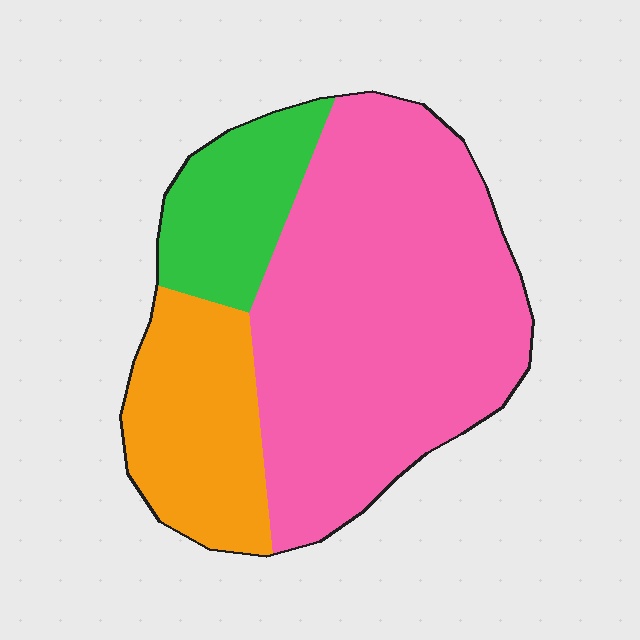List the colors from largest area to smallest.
From largest to smallest: pink, orange, green.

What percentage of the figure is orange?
Orange covers roughly 20% of the figure.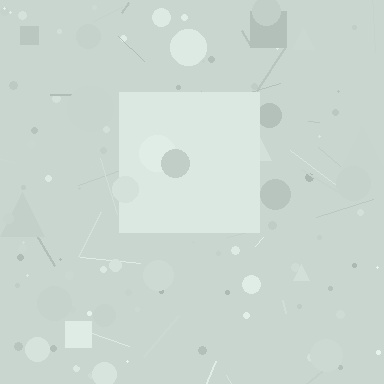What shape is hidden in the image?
A square is hidden in the image.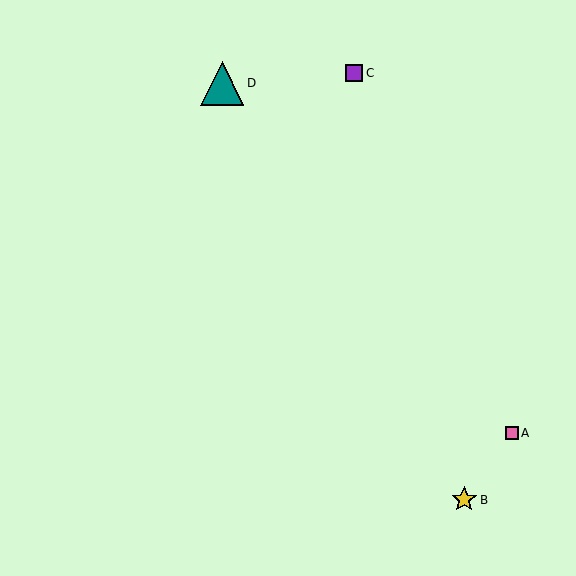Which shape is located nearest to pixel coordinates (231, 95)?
The teal triangle (labeled D) at (222, 83) is nearest to that location.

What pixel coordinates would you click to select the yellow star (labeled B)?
Click at (464, 500) to select the yellow star B.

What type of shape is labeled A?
Shape A is a pink square.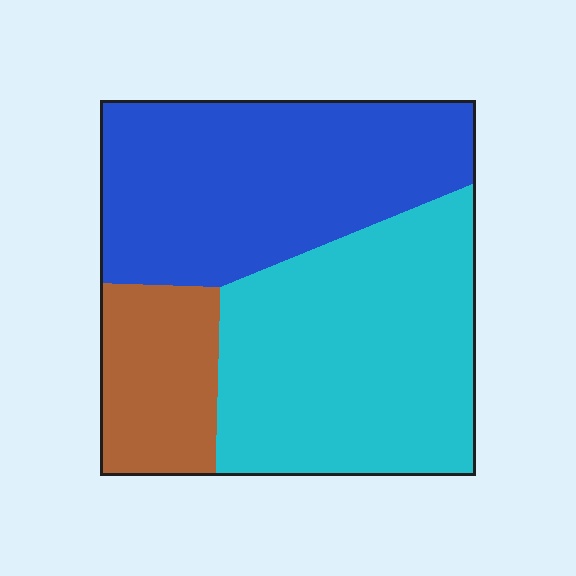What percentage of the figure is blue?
Blue covers roughly 40% of the figure.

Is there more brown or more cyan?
Cyan.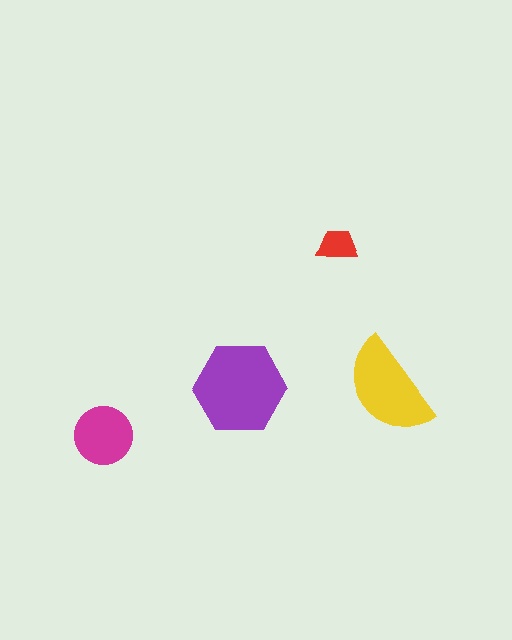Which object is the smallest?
The red trapezoid.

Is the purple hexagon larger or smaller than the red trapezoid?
Larger.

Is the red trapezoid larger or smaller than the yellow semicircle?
Smaller.